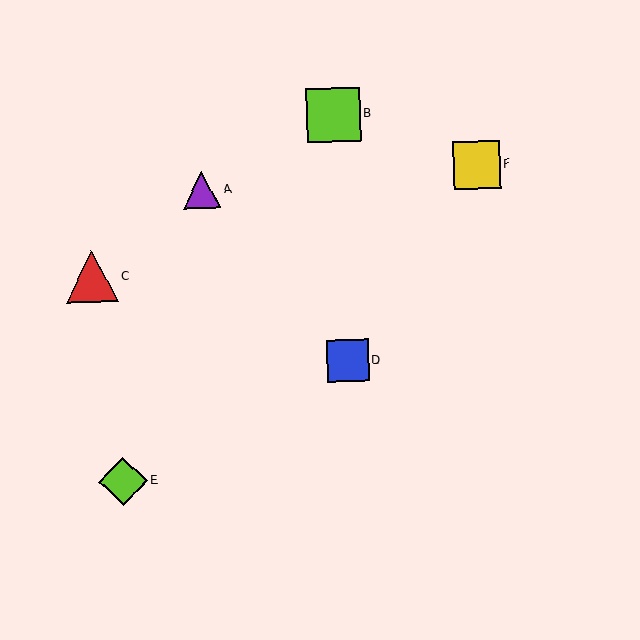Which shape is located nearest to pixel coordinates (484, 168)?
The yellow square (labeled F) at (476, 165) is nearest to that location.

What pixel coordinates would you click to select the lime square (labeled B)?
Click at (333, 115) to select the lime square B.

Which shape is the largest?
The lime square (labeled B) is the largest.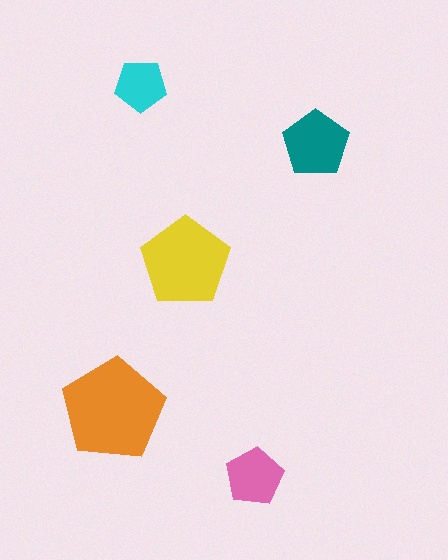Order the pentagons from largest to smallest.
the orange one, the yellow one, the teal one, the pink one, the cyan one.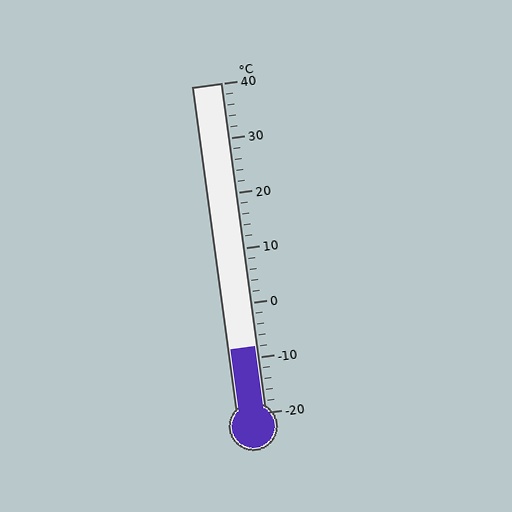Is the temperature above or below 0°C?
The temperature is below 0°C.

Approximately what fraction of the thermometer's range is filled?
The thermometer is filled to approximately 20% of its range.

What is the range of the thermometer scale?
The thermometer scale ranges from -20°C to 40°C.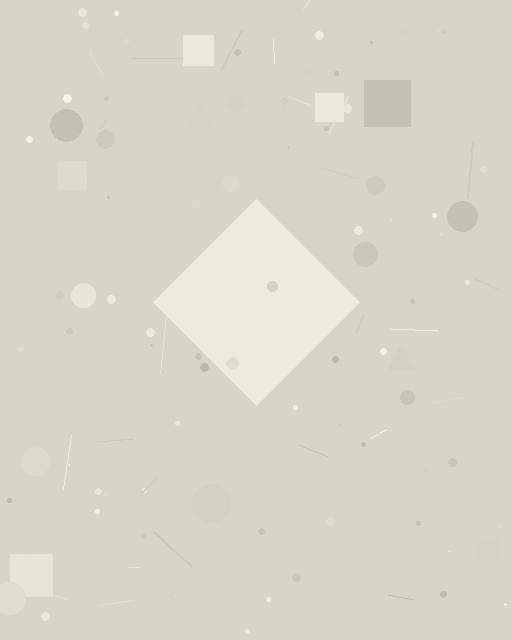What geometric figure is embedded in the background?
A diamond is embedded in the background.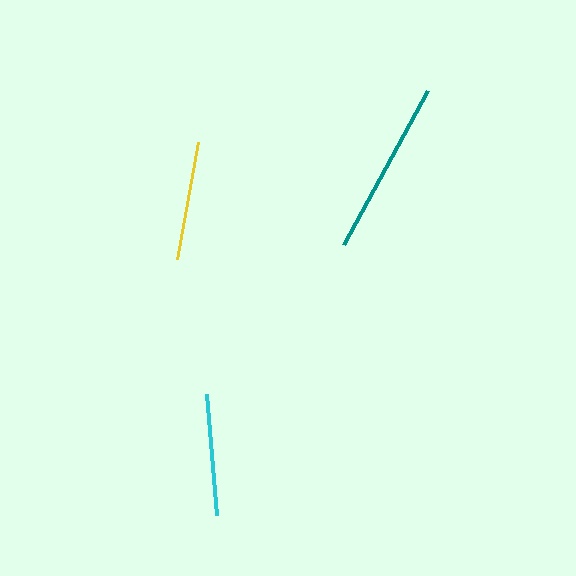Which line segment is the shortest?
The yellow line is the shortest at approximately 119 pixels.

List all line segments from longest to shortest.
From longest to shortest: teal, cyan, yellow.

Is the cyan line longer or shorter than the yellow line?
The cyan line is longer than the yellow line.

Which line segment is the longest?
The teal line is the longest at approximately 175 pixels.